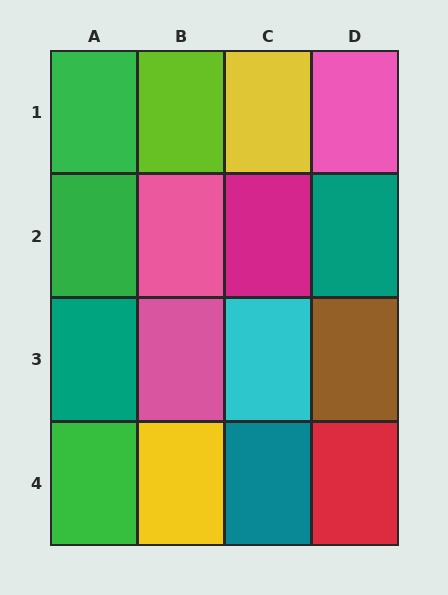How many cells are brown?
1 cell is brown.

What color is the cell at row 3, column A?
Teal.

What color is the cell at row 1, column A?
Green.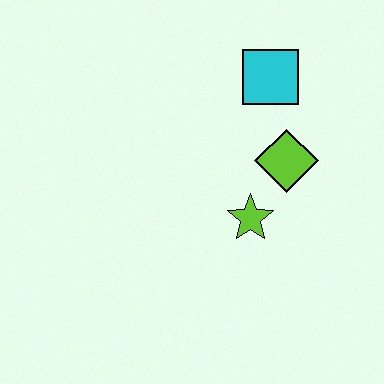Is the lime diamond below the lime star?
No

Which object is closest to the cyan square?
The lime diamond is closest to the cyan square.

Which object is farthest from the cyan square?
The lime star is farthest from the cyan square.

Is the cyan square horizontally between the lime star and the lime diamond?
Yes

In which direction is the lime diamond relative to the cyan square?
The lime diamond is below the cyan square.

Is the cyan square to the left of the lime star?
No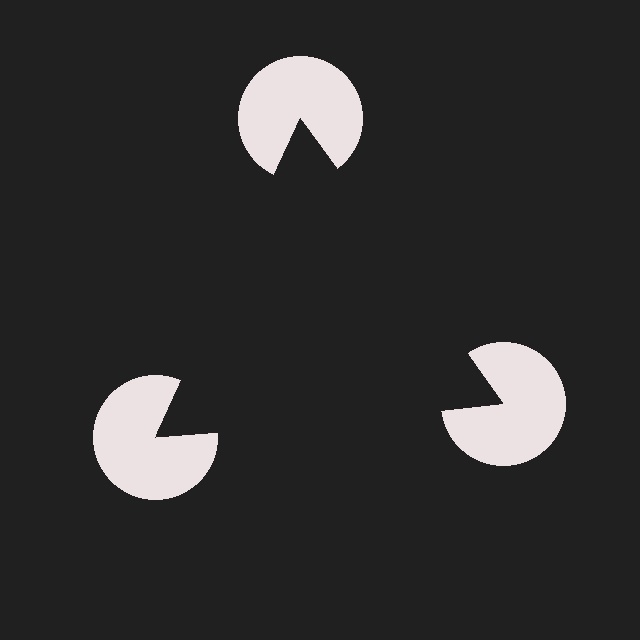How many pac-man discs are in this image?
There are 3 — one at each vertex of the illusory triangle.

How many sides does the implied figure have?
3 sides.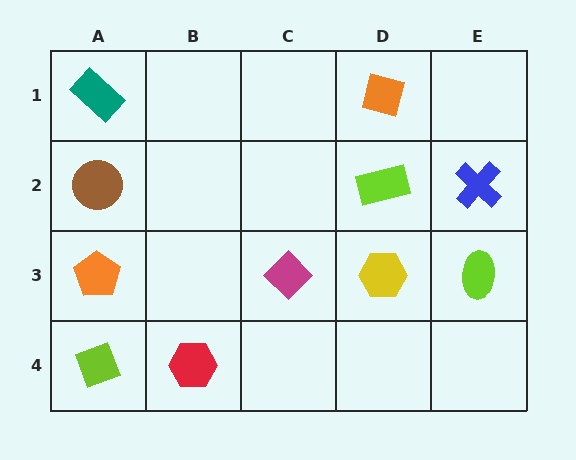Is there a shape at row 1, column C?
No, that cell is empty.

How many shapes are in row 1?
2 shapes.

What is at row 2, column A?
A brown circle.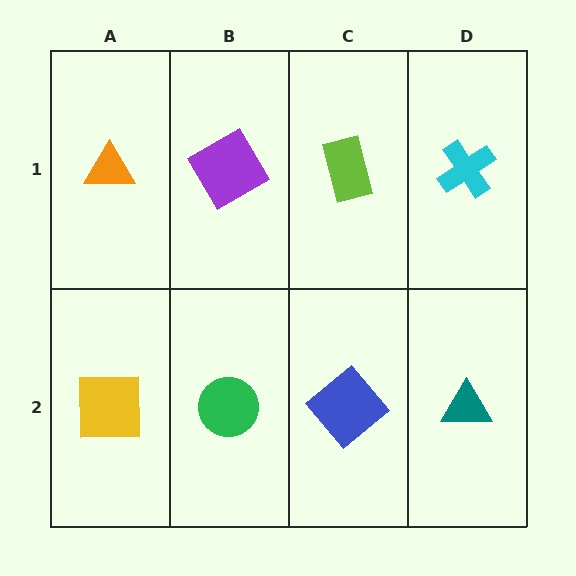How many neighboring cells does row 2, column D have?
2.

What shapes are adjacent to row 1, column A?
A yellow square (row 2, column A), a purple diamond (row 1, column B).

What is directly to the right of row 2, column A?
A green circle.